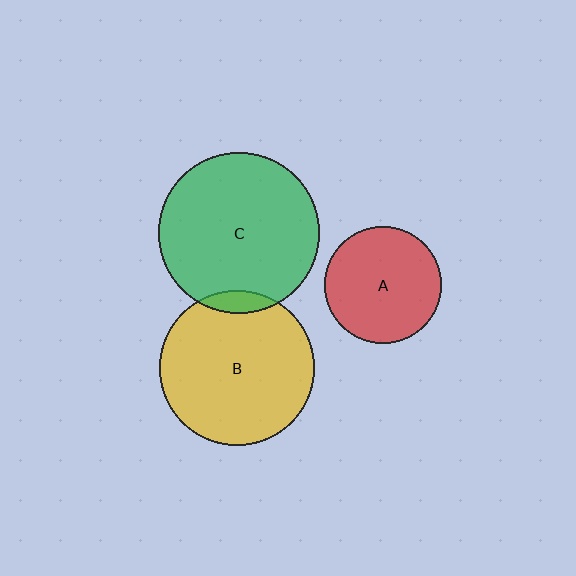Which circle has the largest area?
Circle C (green).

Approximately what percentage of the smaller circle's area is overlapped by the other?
Approximately 5%.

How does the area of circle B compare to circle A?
Approximately 1.8 times.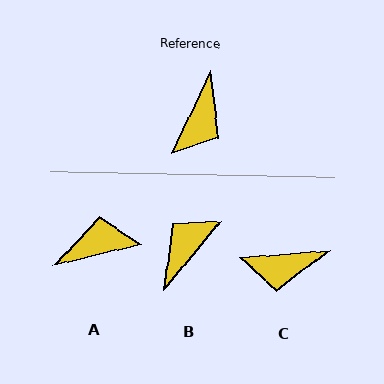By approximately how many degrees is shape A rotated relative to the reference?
Approximately 129 degrees counter-clockwise.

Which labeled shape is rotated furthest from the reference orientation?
B, about 165 degrees away.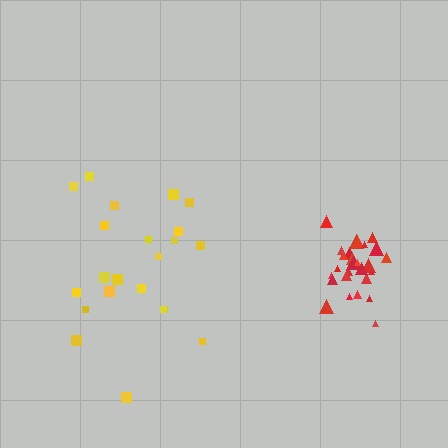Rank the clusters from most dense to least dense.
red, yellow.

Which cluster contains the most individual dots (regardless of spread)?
Red (27).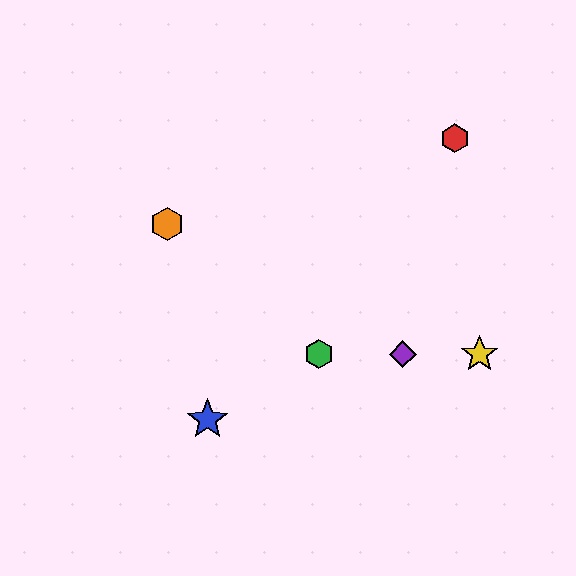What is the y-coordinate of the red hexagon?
The red hexagon is at y≈138.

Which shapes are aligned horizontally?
The green hexagon, the yellow star, the purple diamond are aligned horizontally.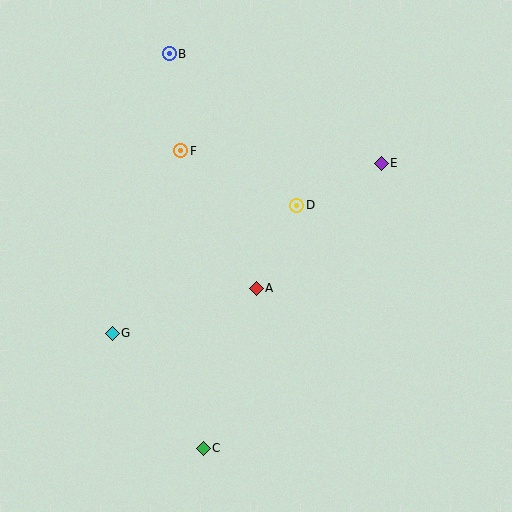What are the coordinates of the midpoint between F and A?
The midpoint between F and A is at (218, 220).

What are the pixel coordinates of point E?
Point E is at (381, 163).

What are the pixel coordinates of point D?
Point D is at (297, 205).